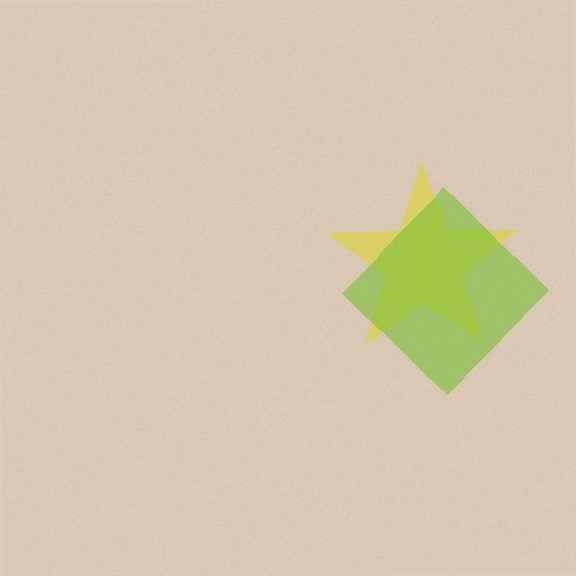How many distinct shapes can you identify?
There are 2 distinct shapes: a yellow star, a lime diamond.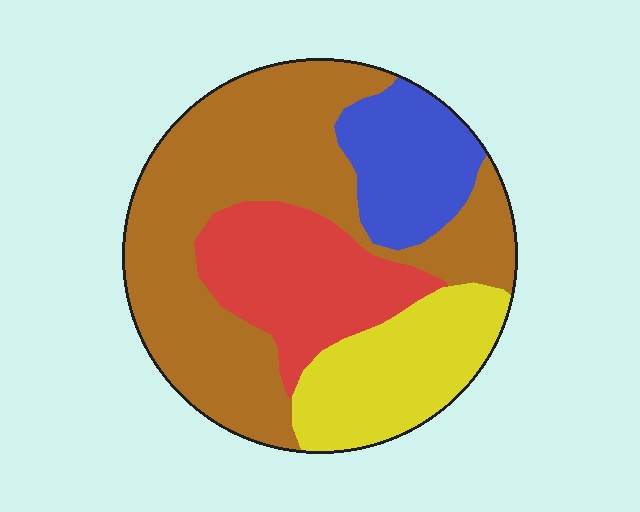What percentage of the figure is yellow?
Yellow takes up between a sixth and a third of the figure.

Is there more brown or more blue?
Brown.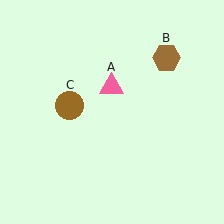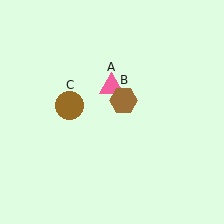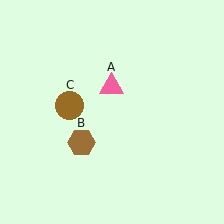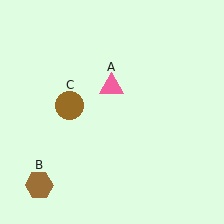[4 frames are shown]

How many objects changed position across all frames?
1 object changed position: brown hexagon (object B).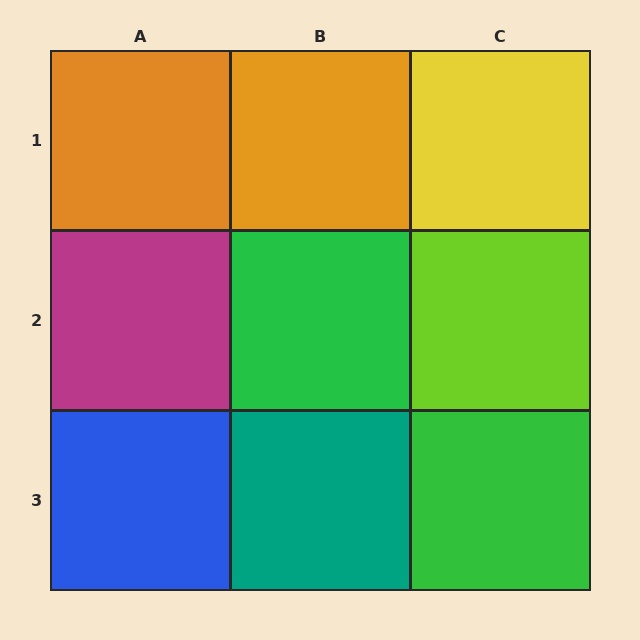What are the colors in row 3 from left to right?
Blue, teal, green.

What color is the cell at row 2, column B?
Green.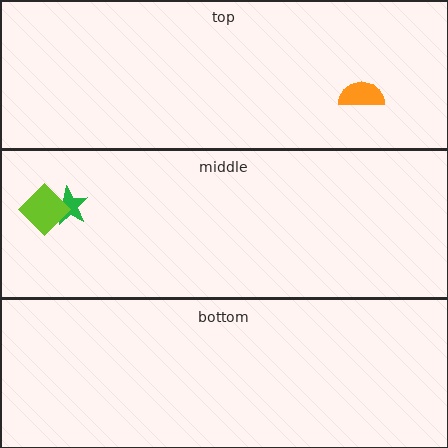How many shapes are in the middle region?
2.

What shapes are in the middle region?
The green star, the lime diamond.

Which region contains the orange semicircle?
The top region.